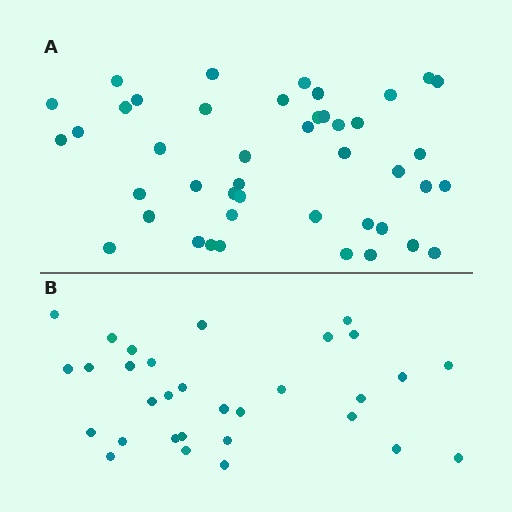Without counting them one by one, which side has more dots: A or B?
Region A (the top region) has more dots.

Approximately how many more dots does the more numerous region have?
Region A has approximately 15 more dots than region B.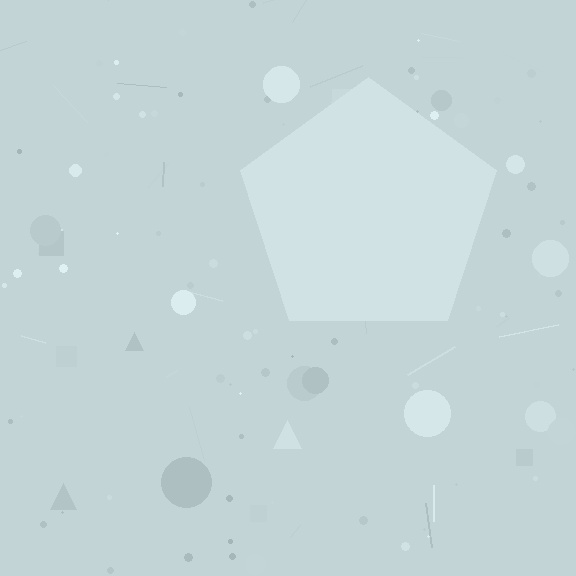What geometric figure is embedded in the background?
A pentagon is embedded in the background.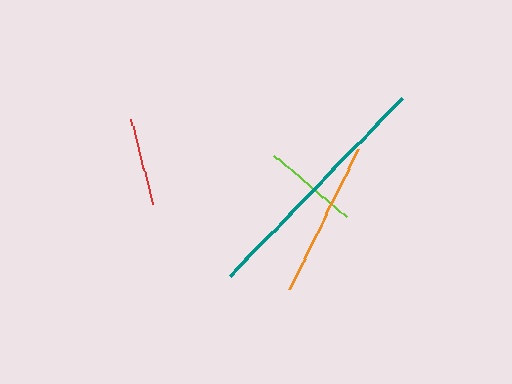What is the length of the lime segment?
The lime segment is approximately 95 pixels long.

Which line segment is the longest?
The teal line is the longest at approximately 247 pixels.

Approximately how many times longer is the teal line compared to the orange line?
The teal line is approximately 1.6 times the length of the orange line.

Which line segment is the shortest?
The red line is the shortest at approximately 88 pixels.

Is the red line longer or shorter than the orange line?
The orange line is longer than the red line.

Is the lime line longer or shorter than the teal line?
The teal line is longer than the lime line.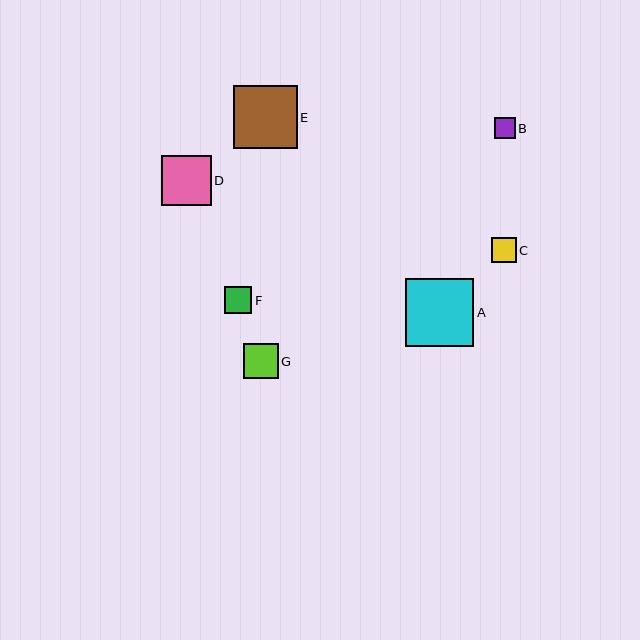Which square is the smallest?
Square B is the smallest with a size of approximately 21 pixels.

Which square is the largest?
Square A is the largest with a size of approximately 68 pixels.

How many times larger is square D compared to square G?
Square D is approximately 1.4 times the size of square G.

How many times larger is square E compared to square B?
Square E is approximately 3.1 times the size of square B.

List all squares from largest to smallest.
From largest to smallest: A, E, D, G, F, C, B.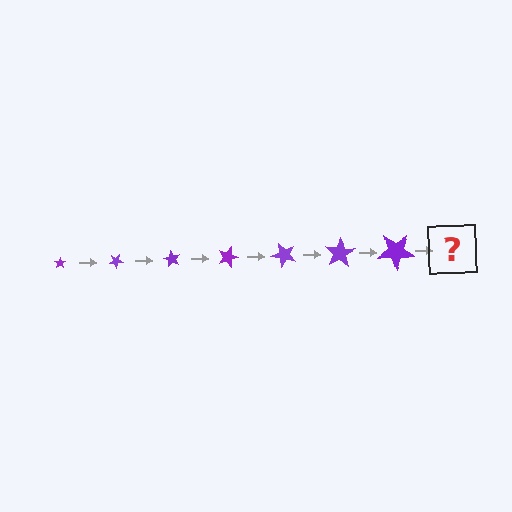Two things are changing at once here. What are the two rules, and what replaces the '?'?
The two rules are that the star grows larger each step and it rotates 30 degrees each step. The '?' should be a star, larger than the previous one and rotated 210 degrees from the start.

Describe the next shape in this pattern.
It should be a star, larger than the previous one and rotated 210 degrees from the start.